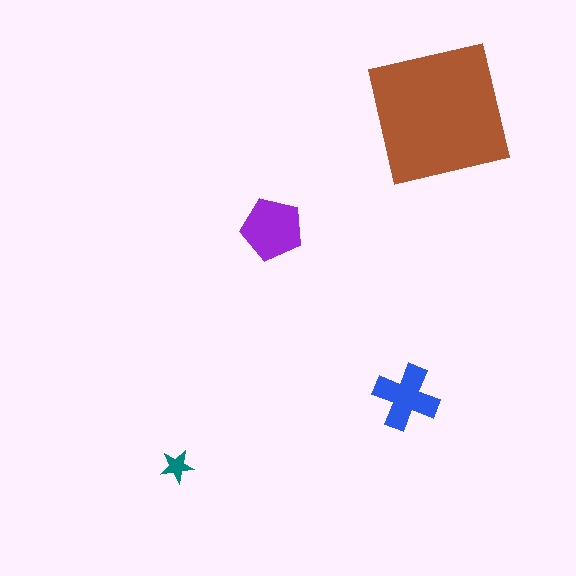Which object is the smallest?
The teal star.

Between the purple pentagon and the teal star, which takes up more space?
The purple pentagon.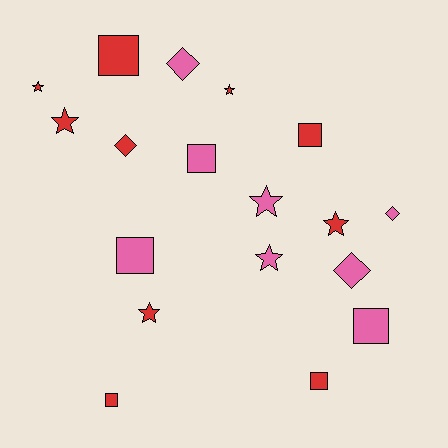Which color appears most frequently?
Red, with 10 objects.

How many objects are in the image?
There are 18 objects.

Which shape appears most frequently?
Square, with 7 objects.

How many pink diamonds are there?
There are 3 pink diamonds.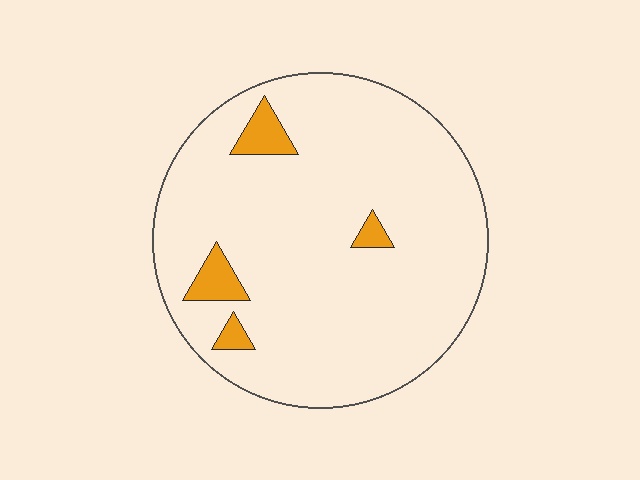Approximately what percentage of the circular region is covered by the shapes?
Approximately 5%.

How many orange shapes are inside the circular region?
4.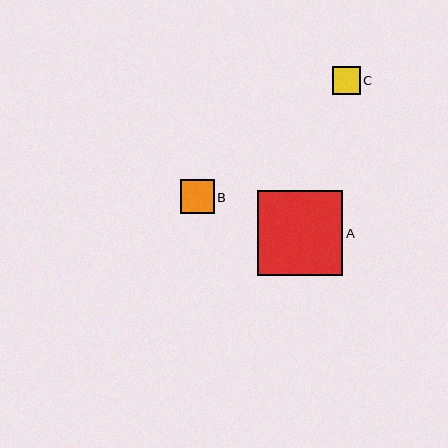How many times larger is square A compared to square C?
Square A is approximately 3.1 times the size of square C.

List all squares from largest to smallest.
From largest to smallest: A, B, C.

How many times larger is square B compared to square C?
Square B is approximately 1.2 times the size of square C.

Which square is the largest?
Square A is the largest with a size of approximately 85 pixels.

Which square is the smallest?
Square C is the smallest with a size of approximately 28 pixels.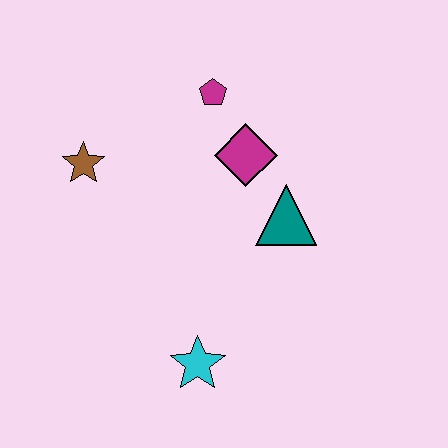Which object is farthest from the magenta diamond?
The cyan star is farthest from the magenta diamond.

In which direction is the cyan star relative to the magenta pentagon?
The cyan star is below the magenta pentagon.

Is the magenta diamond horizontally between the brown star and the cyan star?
No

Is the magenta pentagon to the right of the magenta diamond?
No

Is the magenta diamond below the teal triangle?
No